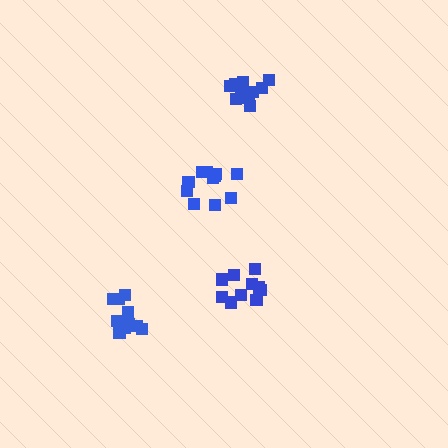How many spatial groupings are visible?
There are 4 spatial groupings.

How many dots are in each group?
Group 1: 12 dots, Group 2: 11 dots, Group 3: 11 dots, Group 4: 10 dots (44 total).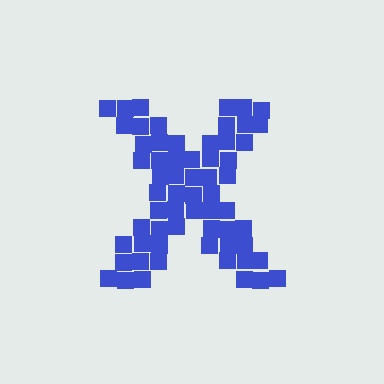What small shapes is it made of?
It is made of small squares.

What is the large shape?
The large shape is the letter X.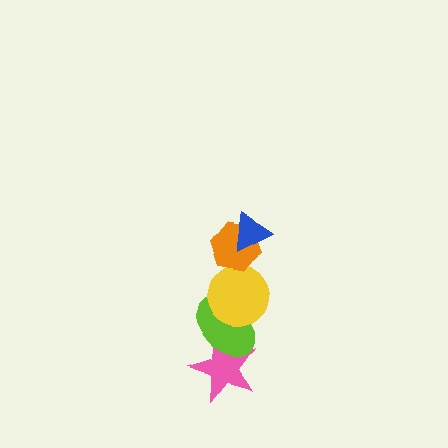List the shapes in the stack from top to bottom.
From top to bottom: the blue triangle, the orange hexagon, the yellow circle, the lime ellipse, the pink star.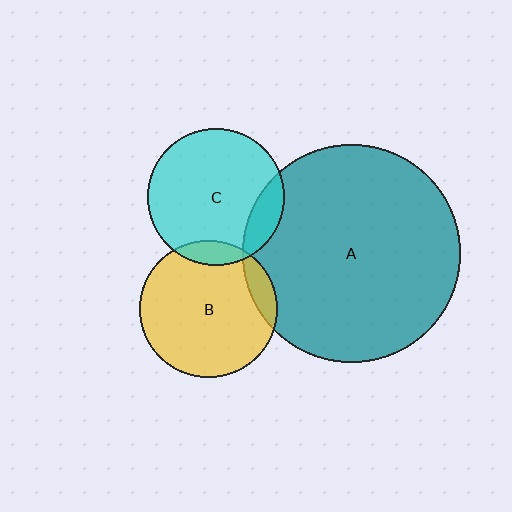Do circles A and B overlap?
Yes.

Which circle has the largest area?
Circle A (teal).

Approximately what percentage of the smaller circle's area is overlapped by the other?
Approximately 10%.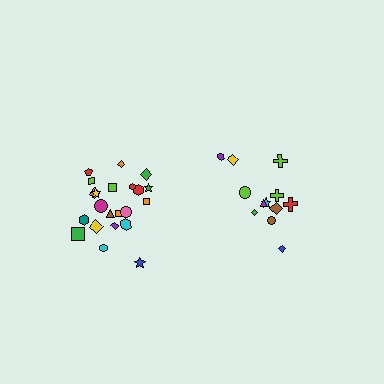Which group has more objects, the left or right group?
The left group.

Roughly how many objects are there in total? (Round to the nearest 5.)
Roughly 35 objects in total.